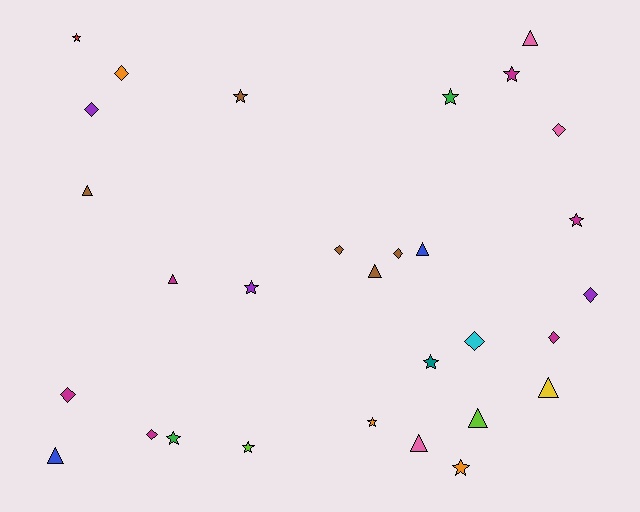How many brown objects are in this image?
There are 5 brown objects.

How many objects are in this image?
There are 30 objects.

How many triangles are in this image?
There are 9 triangles.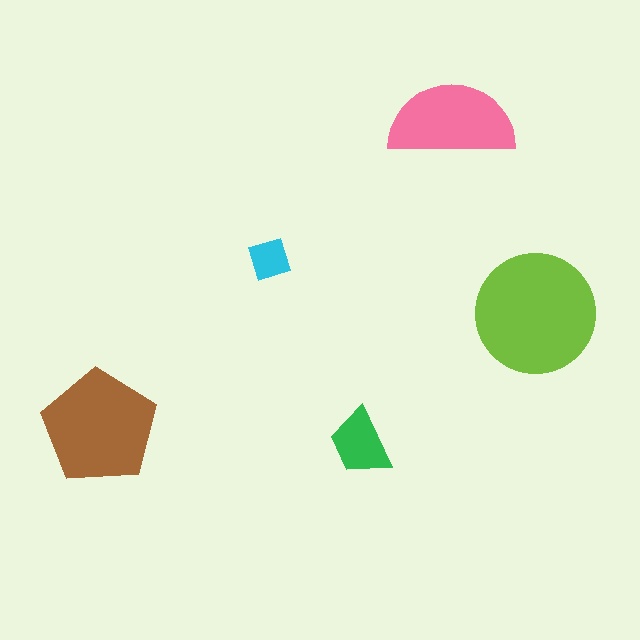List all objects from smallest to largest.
The cyan diamond, the green trapezoid, the pink semicircle, the brown pentagon, the lime circle.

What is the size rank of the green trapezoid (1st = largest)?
4th.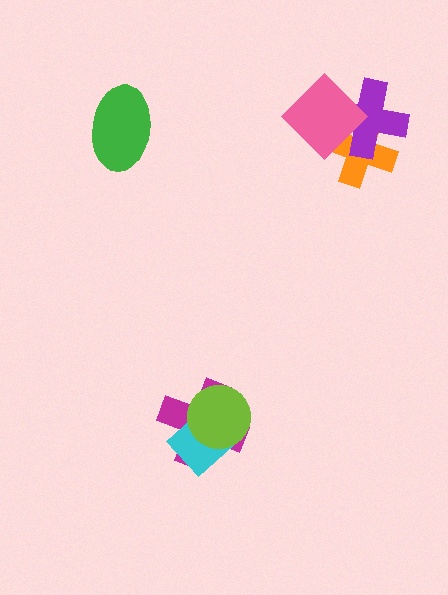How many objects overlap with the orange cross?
2 objects overlap with the orange cross.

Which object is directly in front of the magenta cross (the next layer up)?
The cyan diamond is directly in front of the magenta cross.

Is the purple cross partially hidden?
Yes, it is partially covered by another shape.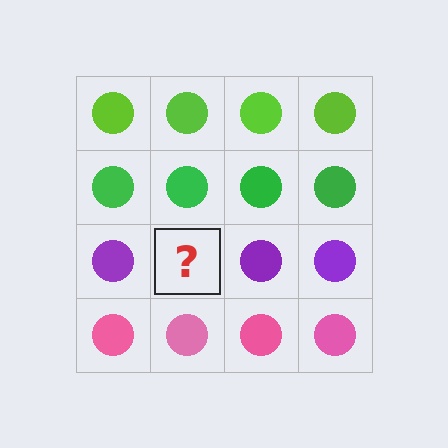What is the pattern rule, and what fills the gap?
The rule is that each row has a consistent color. The gap should be filled with a purple circle.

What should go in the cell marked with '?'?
The missing cell should contain a purple circle.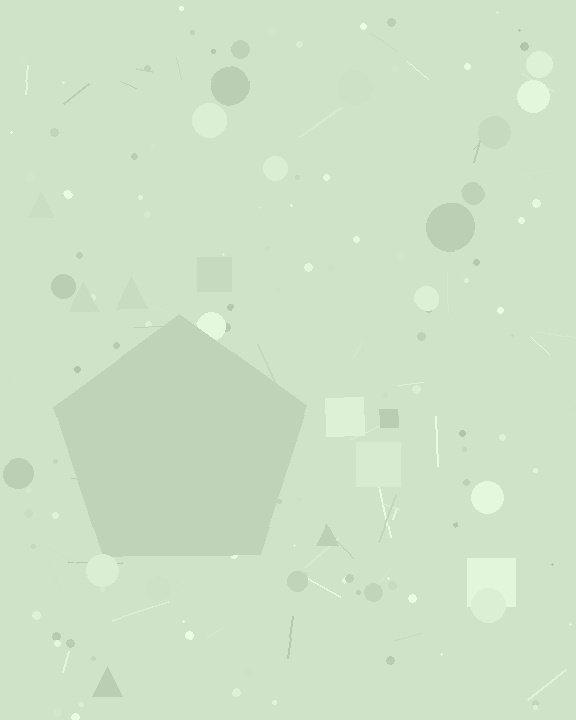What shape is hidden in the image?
A pentagon is hidden in the image.